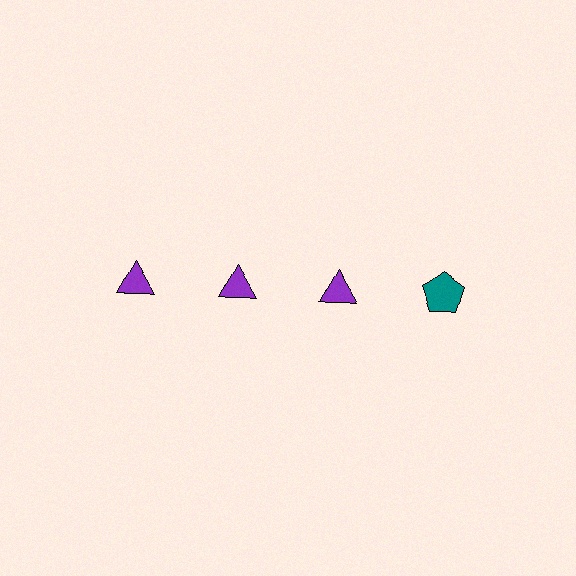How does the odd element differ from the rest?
It differs in both color (teal instead of purple) and shape (pentagon instead of triangle).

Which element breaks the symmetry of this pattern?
The teal pentagon in the top row, second from right column breaks the symmetry. All other shapes are purple triangles.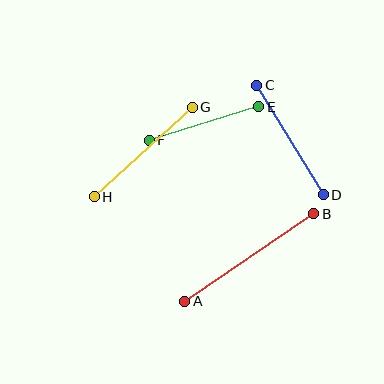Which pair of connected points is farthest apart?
Points A and B are farthest apart.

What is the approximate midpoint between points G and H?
The midpoint is at approximately (143, 152) pixels.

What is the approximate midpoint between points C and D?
The midpoint is at approximately (290, 140) pixels.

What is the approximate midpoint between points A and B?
The midpoint is at approximately (249, 258) pixels.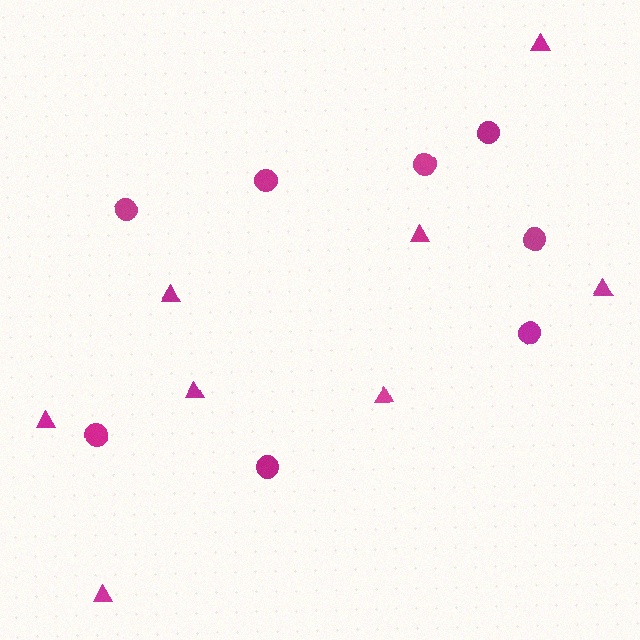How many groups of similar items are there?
There are 2 groups: one group of triangles (8) and one group of circles (8).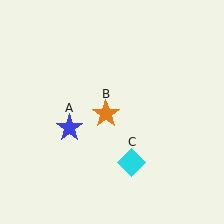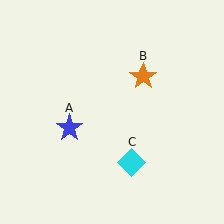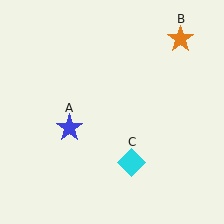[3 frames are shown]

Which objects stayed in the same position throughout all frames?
Blue star (object A) and cyan diamond (object C) remained stationary.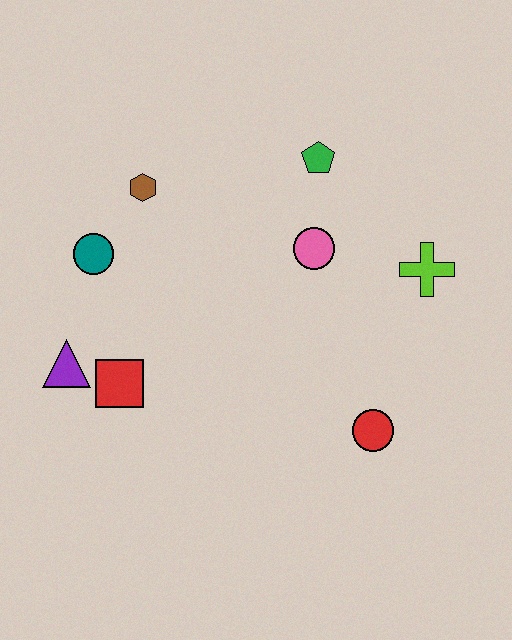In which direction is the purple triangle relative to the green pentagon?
The purple triangle is to the left of the green pentagon.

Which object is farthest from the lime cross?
The purple triangle is farthest from the lime cross.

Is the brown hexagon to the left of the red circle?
Yes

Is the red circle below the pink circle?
Yes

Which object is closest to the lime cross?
The pink circle is closest to the lime cross.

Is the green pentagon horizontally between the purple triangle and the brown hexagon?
No